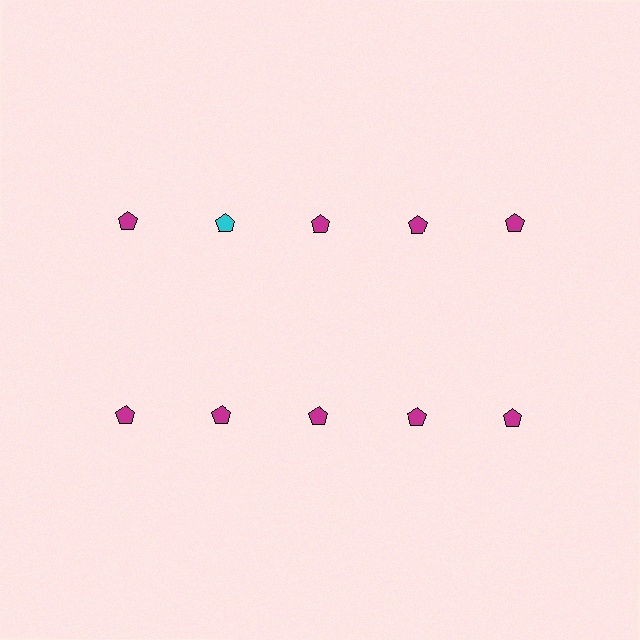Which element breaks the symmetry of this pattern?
The cyan pentagon in the top row, second from left column breaks the symmetry. All other shapes are magenta pentagons.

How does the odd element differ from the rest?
It has a different color: cyan instead of magenta.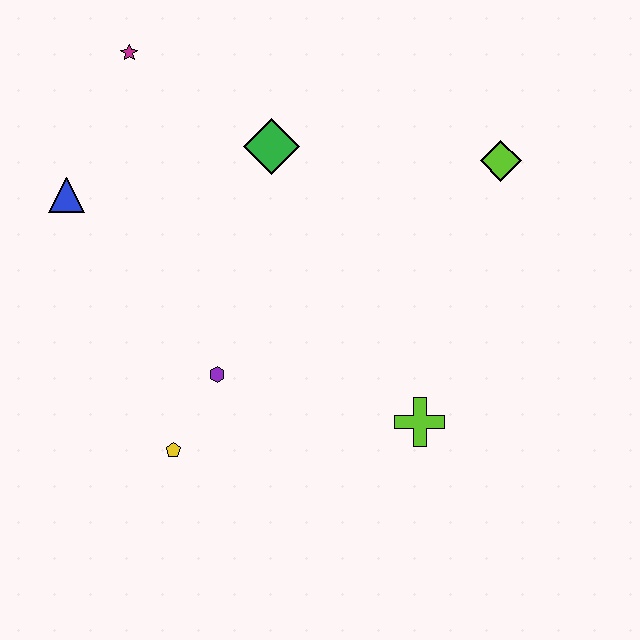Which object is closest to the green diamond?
The magenta star is closest to the green diamond.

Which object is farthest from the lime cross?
The magenta star is farthest from the lime cross.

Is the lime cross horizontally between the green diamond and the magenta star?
No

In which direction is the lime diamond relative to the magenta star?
The lime diamond is to the right of the magenta star.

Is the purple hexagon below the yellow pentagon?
No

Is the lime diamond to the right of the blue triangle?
Yes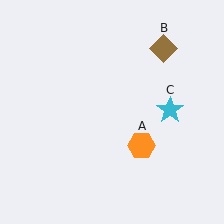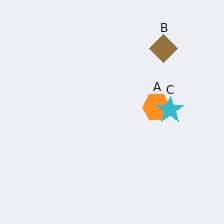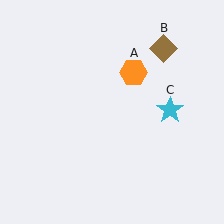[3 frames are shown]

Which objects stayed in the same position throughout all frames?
Brown diamond (object B) and cyan star (object C) remained stationary.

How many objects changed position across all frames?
1 object changed position: orange hexagon (object A).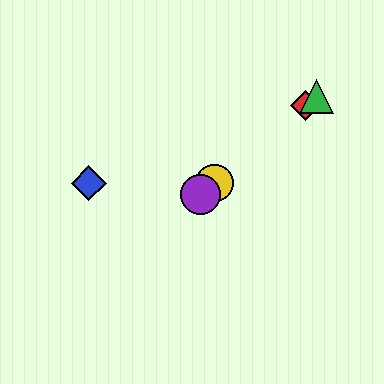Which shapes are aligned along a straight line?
The red diamond, the green triangle, the yellow circle, the purple circle are aligned along a straight line.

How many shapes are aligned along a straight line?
4 shapes (the red diamond, the green triangle, the yellow circle, the purple circle) are aligned along a straight line.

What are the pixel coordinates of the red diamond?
The red diamond is at (305, 106).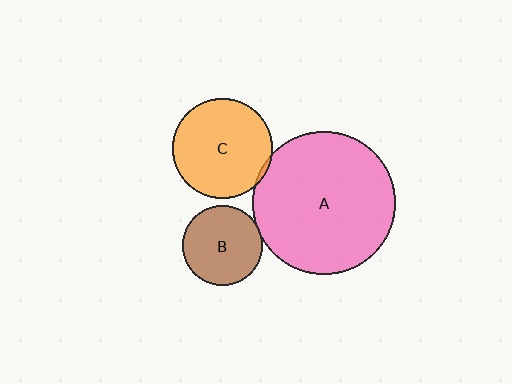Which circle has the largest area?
Circle A (pink).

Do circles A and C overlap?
Yes.